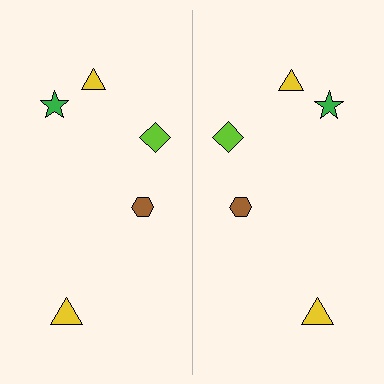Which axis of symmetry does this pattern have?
The pattern has a vertical axis of symmetry running through the center of the image.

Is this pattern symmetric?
Yes, this pattern has bilateral (reflection) symmetry.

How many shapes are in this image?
There are 10 shapes in this image.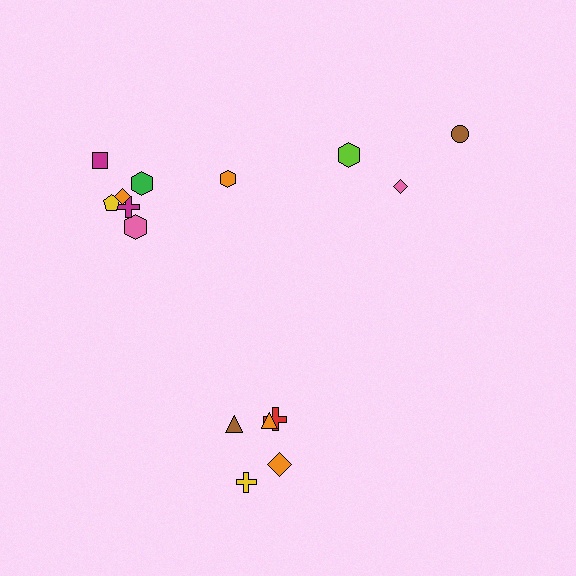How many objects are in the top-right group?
There are 3 objects.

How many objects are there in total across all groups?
There are 15 objects.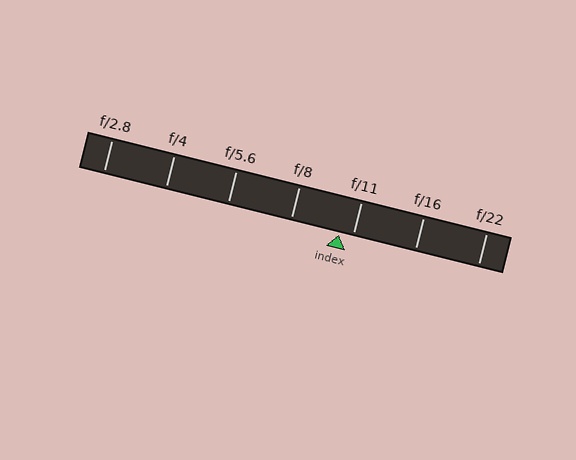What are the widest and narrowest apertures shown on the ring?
The widest aperture shown is f/2.8 and the narrowest is f/22.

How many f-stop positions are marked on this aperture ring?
There are 7 f-stop positions marked.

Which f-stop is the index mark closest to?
The index mark is closest to f/11.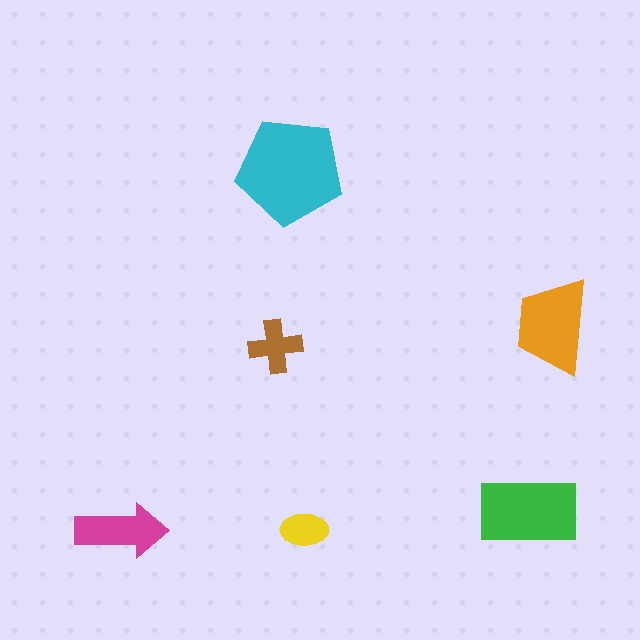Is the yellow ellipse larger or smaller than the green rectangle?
Smaller.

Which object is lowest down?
The magenta arrow is bottommost.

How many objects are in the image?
There are 6 objects in the image.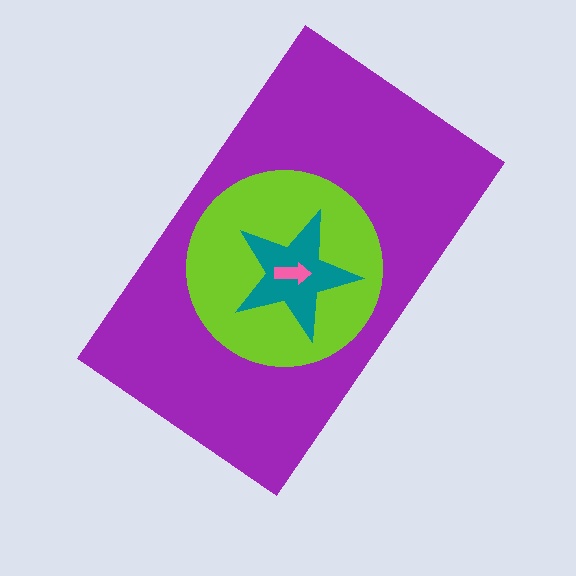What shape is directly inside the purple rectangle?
The lime circle.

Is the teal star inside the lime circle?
Yes.